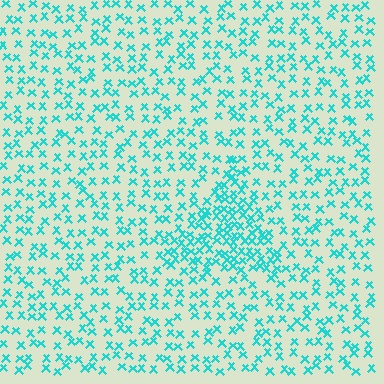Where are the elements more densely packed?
The elements are more densely packed inside the triangle boundary.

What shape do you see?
I see a triangle.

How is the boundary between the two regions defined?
The boundary is defined by a change in element density (approximately 2.2x ratio). All elements are the same color, size, and shape.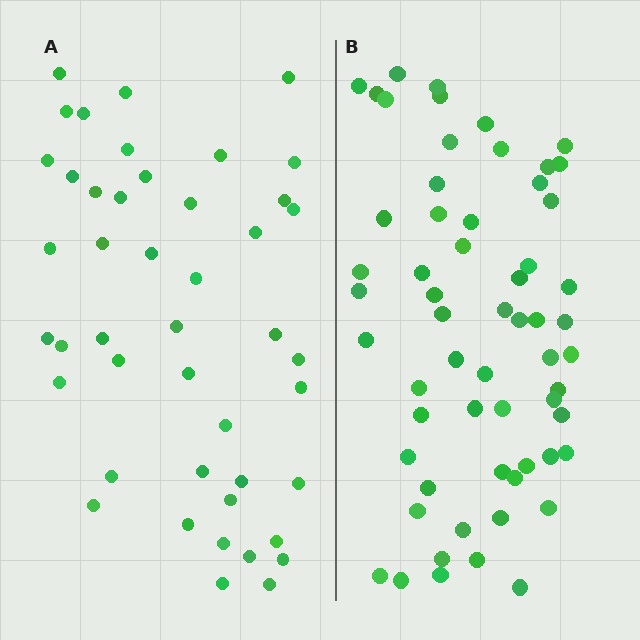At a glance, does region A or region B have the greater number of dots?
Region B (the right region) has more dots.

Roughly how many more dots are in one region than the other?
Region B has approximately 15 more dots than region A.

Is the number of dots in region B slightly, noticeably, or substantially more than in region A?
Region B has noticeably more, but not dramatically so. The ratio is roughly 1.3 to 1.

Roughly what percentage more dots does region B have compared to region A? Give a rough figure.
About 35% more.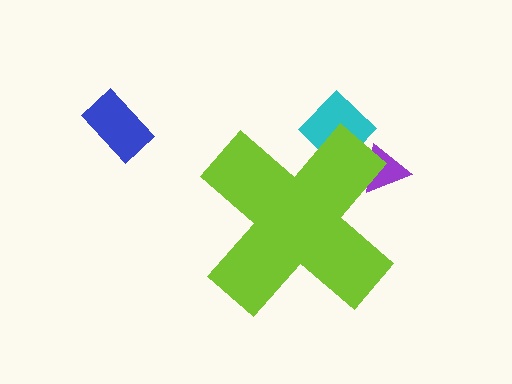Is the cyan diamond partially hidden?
Yes, the cyan diamond is partially hidden behind the lime cross.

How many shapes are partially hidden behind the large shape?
2 shapes are partially hidden.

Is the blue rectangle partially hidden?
No, the blue rectangle is fully visible.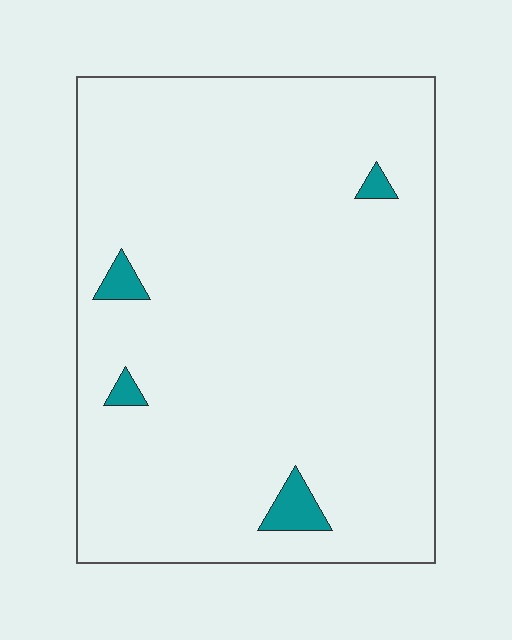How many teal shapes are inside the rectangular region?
4.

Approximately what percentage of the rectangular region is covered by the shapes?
Approximately 5%.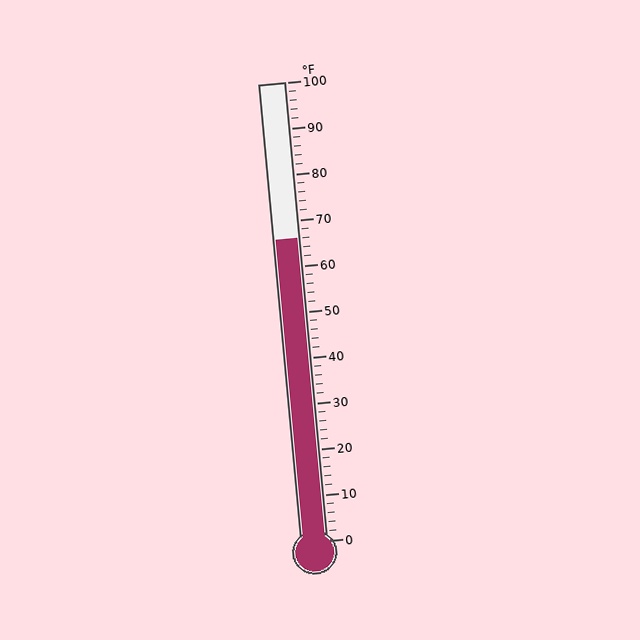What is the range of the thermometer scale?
The thermometer scale ranges from 0°F to 100°F.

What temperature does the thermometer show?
The thermometer shows approximately 66°F.